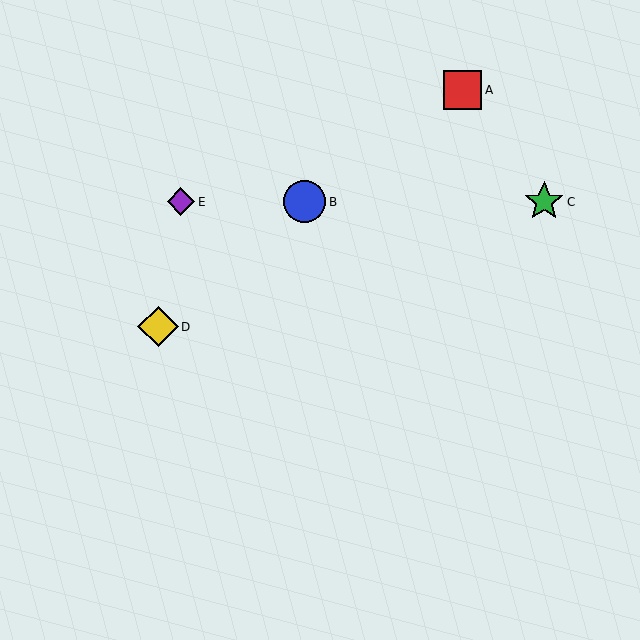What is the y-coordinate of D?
Object D is at y≈327.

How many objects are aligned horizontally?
3 objects (B, C, E) are aligned horizontally.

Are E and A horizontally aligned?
No, E is at y≈202 and A is at y≈90.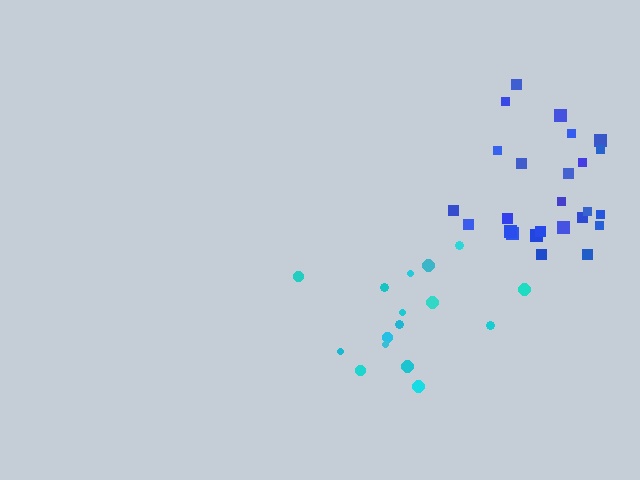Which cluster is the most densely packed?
Blue.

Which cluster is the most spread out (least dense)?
Cyan.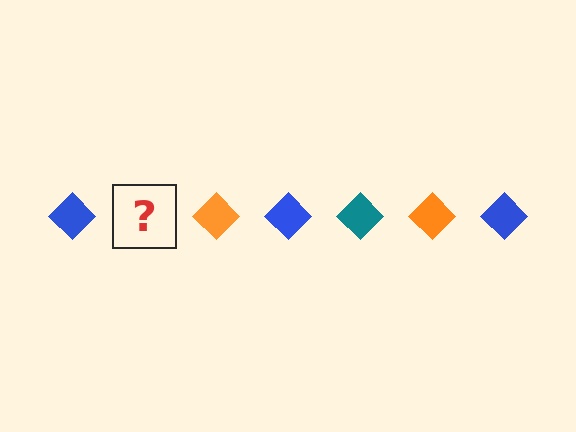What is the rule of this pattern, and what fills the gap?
The rule is that the pattern cycles through blue, teal, orange diamonds. The gap should be filled with a teal diamond.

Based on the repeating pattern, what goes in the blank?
The blank should be a teal diamond.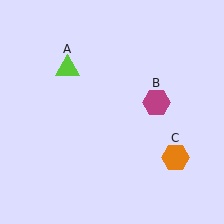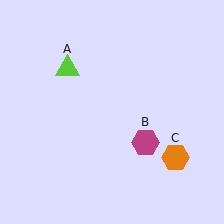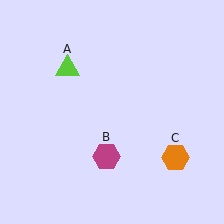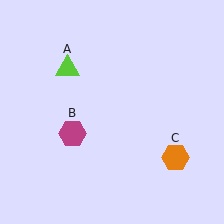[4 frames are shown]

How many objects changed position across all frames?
1 object changed position: magenta hexagon (object B).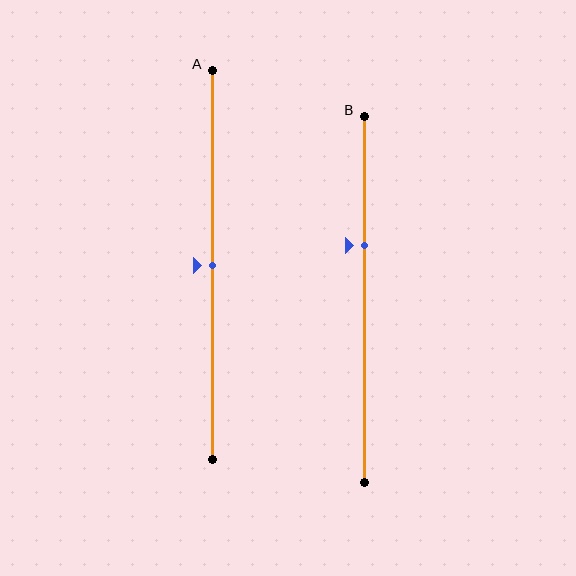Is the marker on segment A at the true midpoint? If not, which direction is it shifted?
Yes, the marker on segment A is at the true midpoint.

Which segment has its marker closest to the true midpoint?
Segment A has its marker closest to the true midpoint.